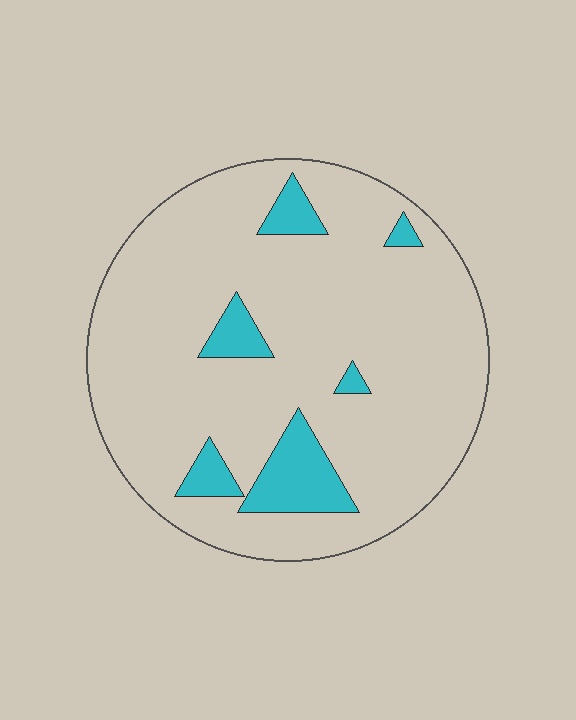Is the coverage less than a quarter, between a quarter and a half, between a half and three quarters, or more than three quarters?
Less than a quarter.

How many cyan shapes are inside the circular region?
6.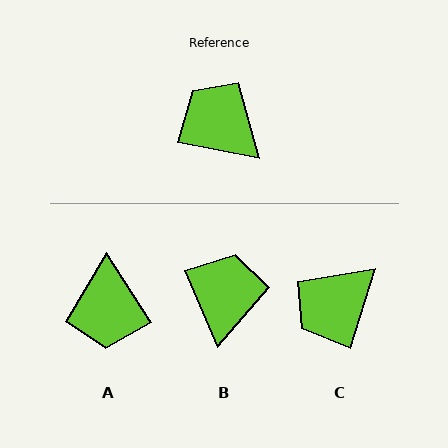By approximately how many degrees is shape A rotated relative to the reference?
Approximately 135 degrees counter-clockwise.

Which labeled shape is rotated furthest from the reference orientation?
A, about 135 degrees away.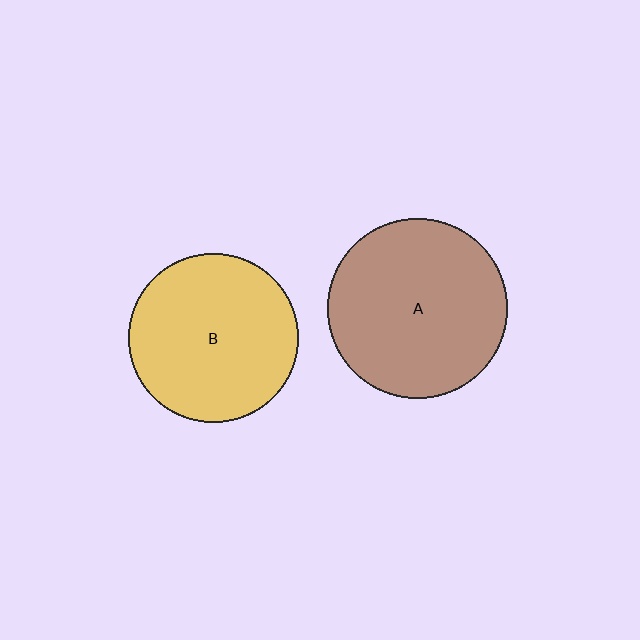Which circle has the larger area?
Circle A (brown).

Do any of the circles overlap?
No, none of the circles overlap.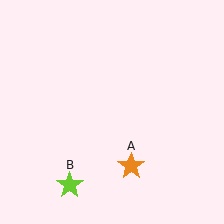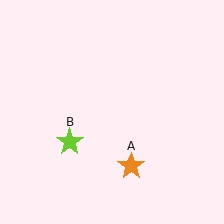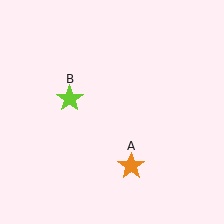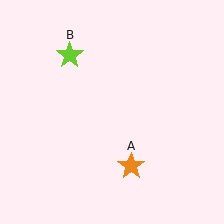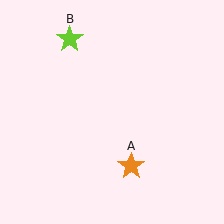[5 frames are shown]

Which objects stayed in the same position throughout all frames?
Orange star (object A) remained stationary.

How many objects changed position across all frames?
1 object changed position: lime star (object B).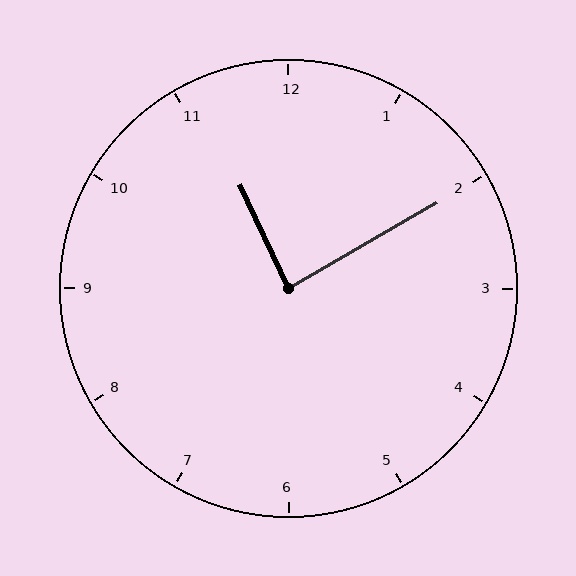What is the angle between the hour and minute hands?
Approximately 85 degrees.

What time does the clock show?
11:10.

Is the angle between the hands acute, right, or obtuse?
It is right.